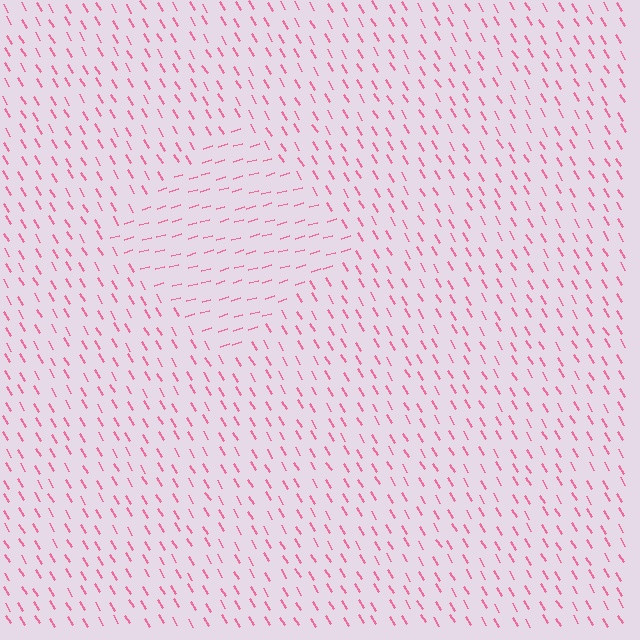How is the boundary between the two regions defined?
The boundary is defined purely by a change in line orientation (approximately 75 degrees difference). All lines are the same color and thickness.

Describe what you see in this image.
The image is filled with small pink line segments. A diamond region in the image has lines oriented differently from the surrounding lines, creating a visible texture boundary.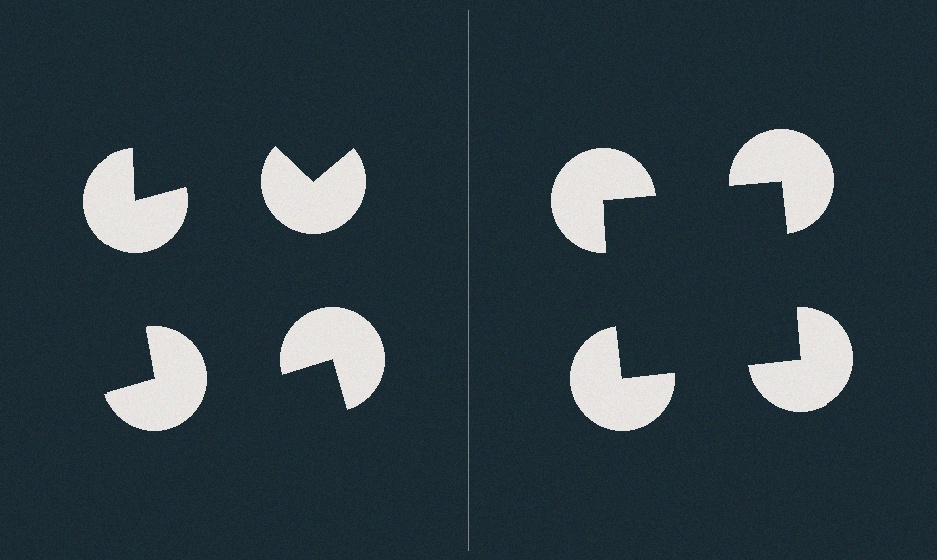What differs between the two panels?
The pac-man discs are positioned identically on both sides; only the wedge orientations differ. On the right they align to a square; on the left they are misaligned.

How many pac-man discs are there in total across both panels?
8 — 4 on each side.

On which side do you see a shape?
An illusory square appears on the right side. On the left side the wedge cuts are rotated, so no coherent shape forms.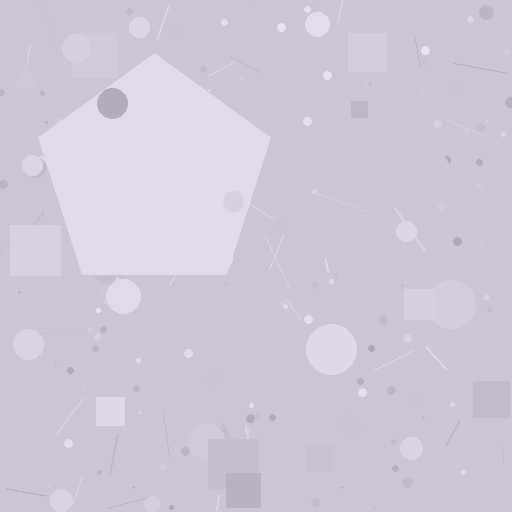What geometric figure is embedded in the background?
A pentagon is embedded in the background.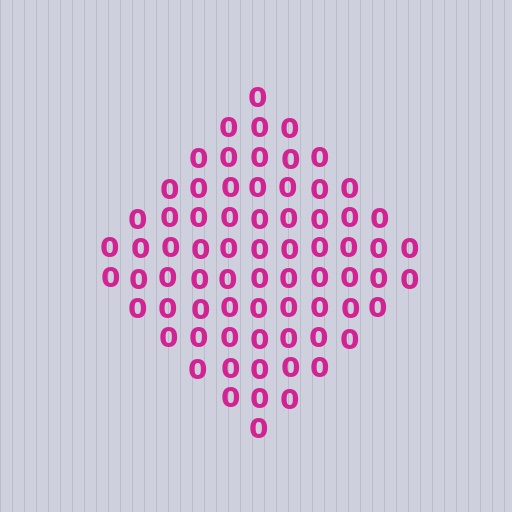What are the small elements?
The small elements are digit 0's.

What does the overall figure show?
The overall figure shows a diamond.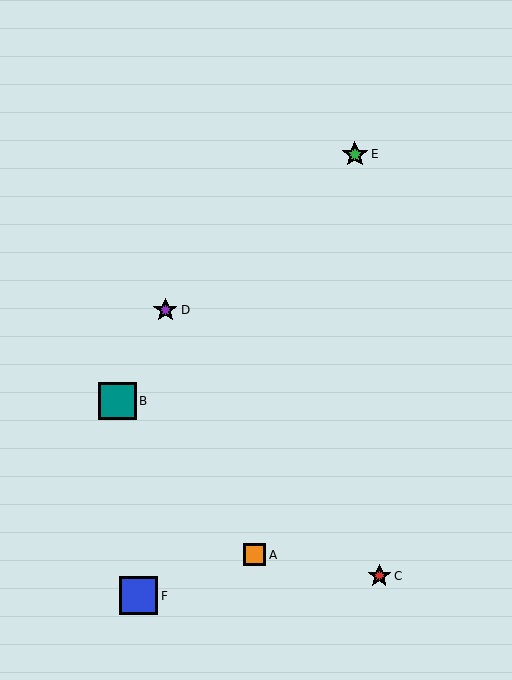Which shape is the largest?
The blue square (labeled F) is the largest.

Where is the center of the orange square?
The center of the orange square is at (255, 555).